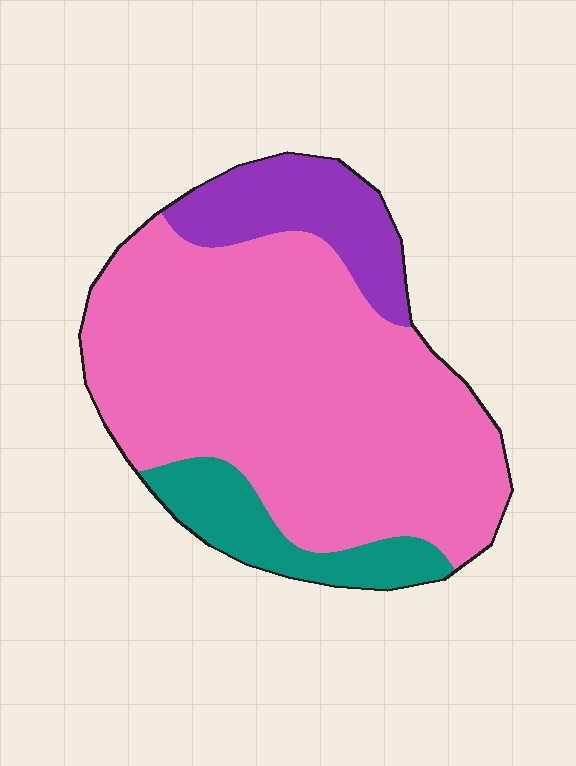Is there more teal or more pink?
Pink.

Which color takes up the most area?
Pink, at roughly 75%.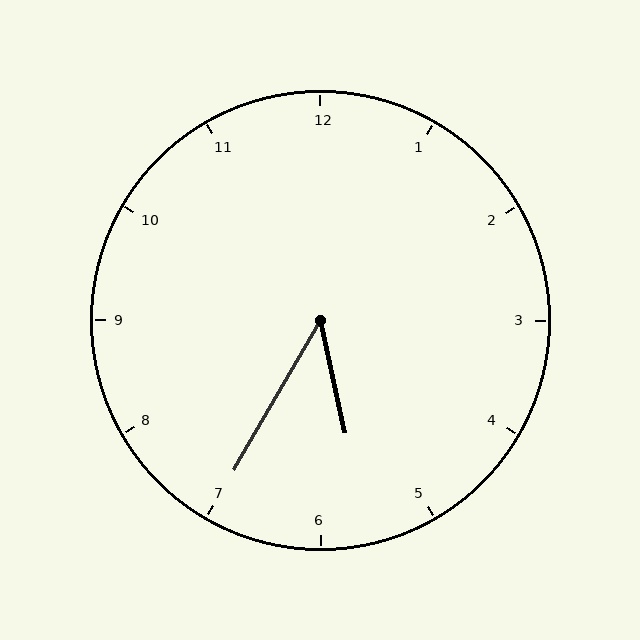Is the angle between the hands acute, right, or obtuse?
It is acute.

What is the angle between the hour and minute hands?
Approximately 42 degrees.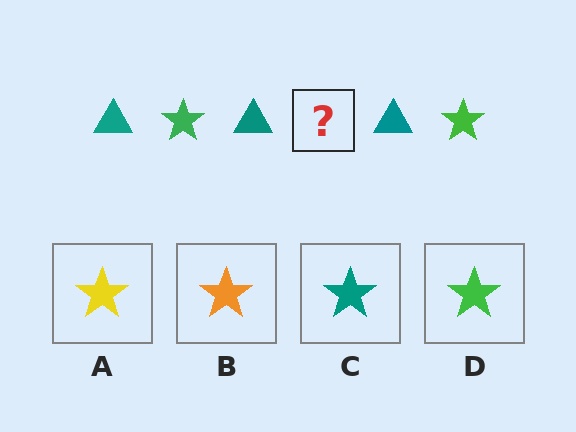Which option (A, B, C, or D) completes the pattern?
D.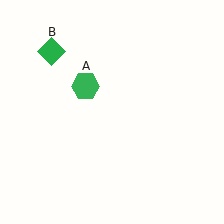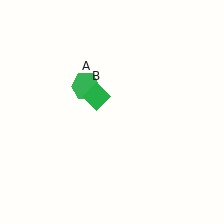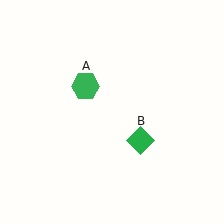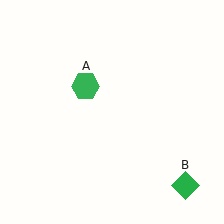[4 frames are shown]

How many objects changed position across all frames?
1 object changed position: green diamond (object B).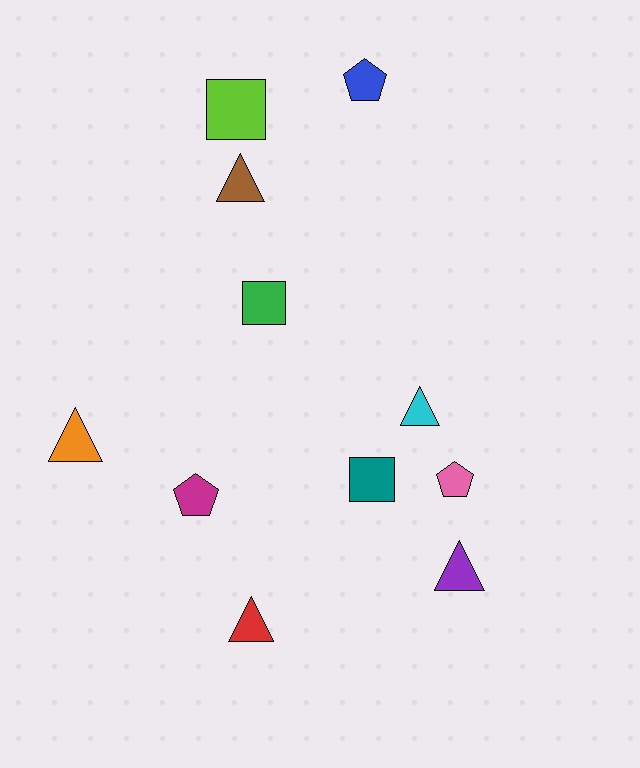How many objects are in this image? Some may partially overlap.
There are 11 objects.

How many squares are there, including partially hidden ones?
There are 3 squares.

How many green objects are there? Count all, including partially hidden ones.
There is 1 green object.